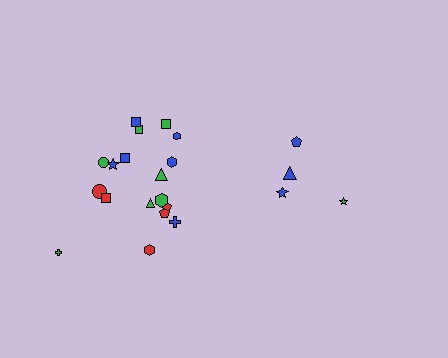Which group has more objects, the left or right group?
The left group.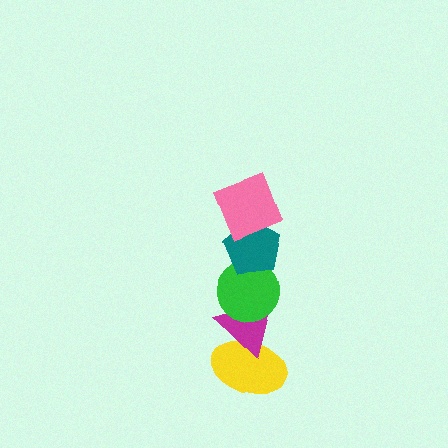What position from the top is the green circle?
The green circle is 3rd from the top.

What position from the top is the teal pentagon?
The teal pentagon is 2nd from the top.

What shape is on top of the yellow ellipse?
The magenta triangle is on top of the yellow ellipse.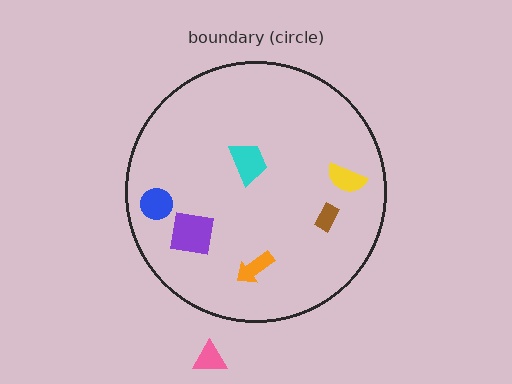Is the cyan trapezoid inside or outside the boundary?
Inside.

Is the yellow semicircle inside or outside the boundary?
Inside.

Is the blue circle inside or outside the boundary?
Inside.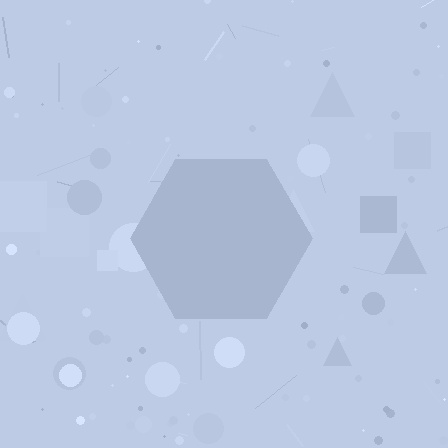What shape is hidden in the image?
A hexagon is hidden in the image.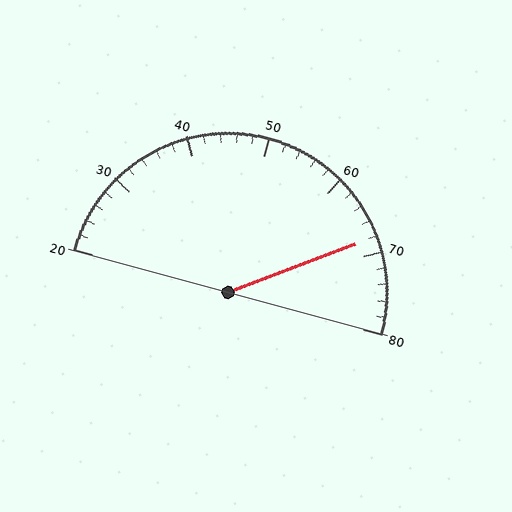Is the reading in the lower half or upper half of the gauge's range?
The reading is in the upper half of the range (20 to 80).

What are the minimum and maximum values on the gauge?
The gauge ranges from 20 to 80.